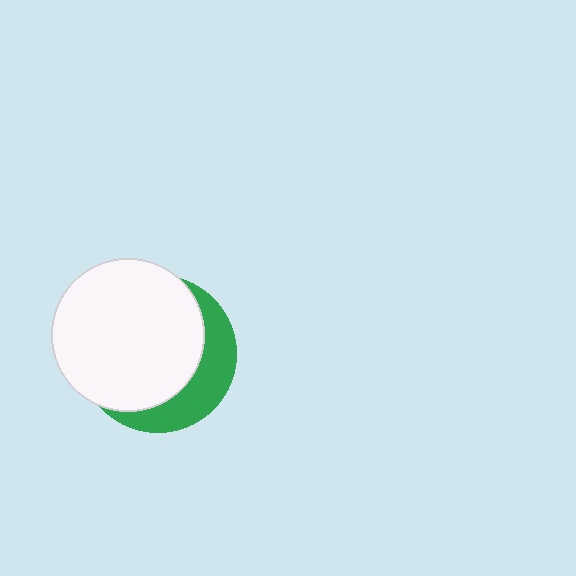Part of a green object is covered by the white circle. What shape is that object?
It is a circle.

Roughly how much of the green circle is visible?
A small part of it is visible (roughly 31%).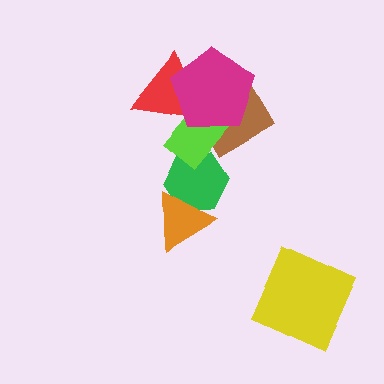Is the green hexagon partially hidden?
Yes, it is partially covered by another shape.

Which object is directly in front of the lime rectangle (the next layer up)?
The red triangle is directly in front of the lime rectangle.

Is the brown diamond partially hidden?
Yes, it is partially covered by another shape.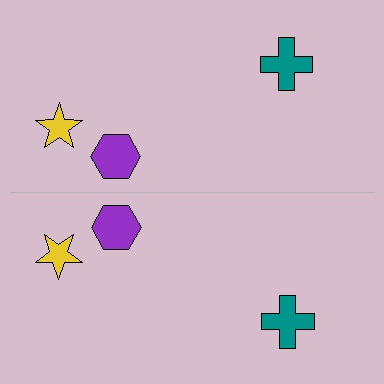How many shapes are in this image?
There are 6 shapes in this image.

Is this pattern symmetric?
Yes, this pattern has bilateral (reflection) symmetry.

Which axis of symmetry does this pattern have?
The pattern has a horizontal axis of symmetry running through the center of the image.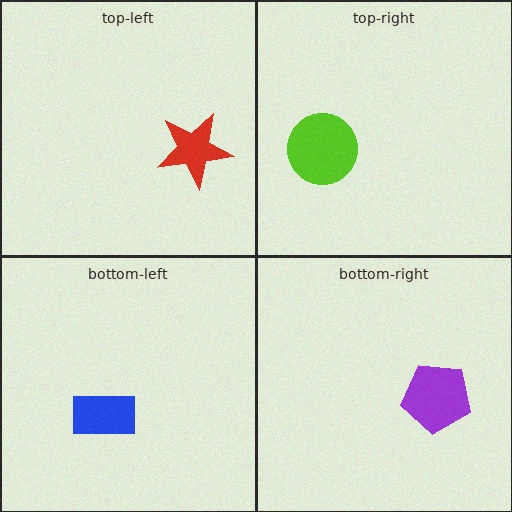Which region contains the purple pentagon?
The bottom-right region.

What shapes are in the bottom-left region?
The blue rectangle.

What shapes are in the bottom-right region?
The purple pentagon.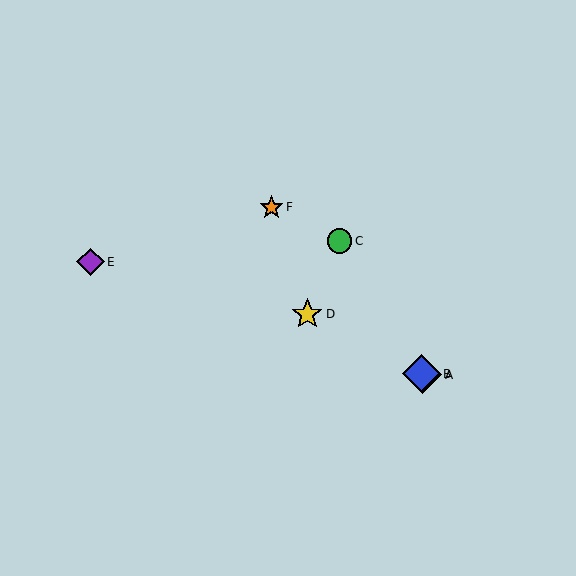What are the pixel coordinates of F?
Object F is at (271, 207).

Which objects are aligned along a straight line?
Objects A, B, D are aligned along a straight line.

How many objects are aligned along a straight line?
3 objects (A, B, D) are aligned along a straight line.